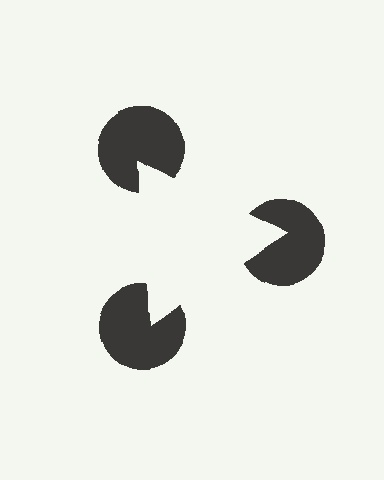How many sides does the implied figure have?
3 sides.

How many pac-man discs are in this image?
There are 3 — one at each vertex of the illusory triangle.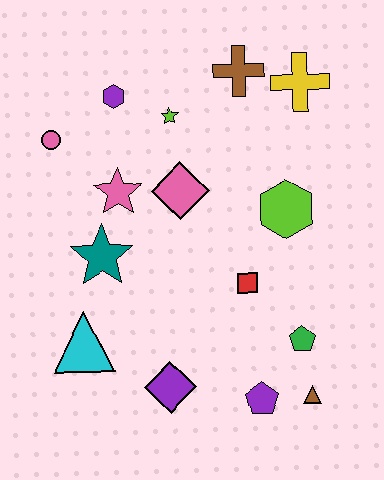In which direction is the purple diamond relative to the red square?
The purple diamond is below the red square.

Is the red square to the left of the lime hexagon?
Yes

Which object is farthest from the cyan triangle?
The yellow cross is farthest from the cyan triangle.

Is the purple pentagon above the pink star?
No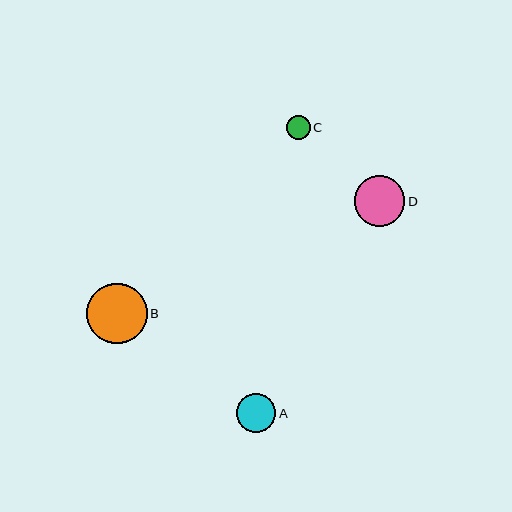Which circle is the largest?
Circle B is the largest with a size of approximately 60 pixels.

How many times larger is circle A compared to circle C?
Circle A is approximately 1.6 times the size of circle C.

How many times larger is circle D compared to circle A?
Circle D is approximately 1.3 times the size of circle A.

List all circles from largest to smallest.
From largest to smallest: B, D, A, C.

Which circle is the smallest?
Circle C is the smallest with a size of approximately 24 pixels.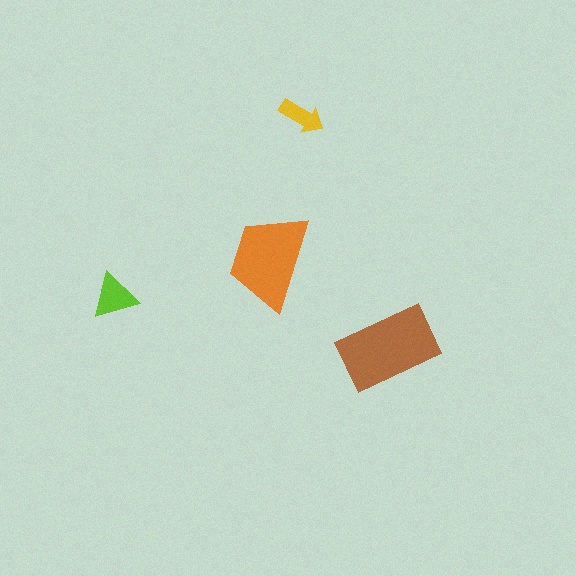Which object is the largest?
The brown rectangle.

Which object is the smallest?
The yellow arrow.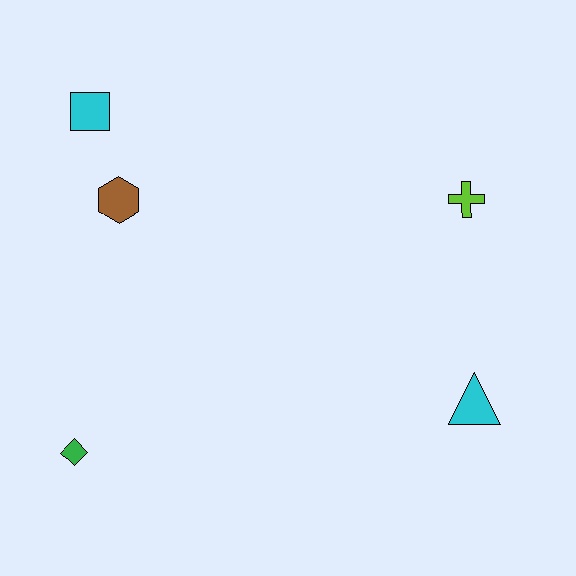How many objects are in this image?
There are 5 objects.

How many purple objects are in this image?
There are no purple objects.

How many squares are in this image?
There is 1 square.